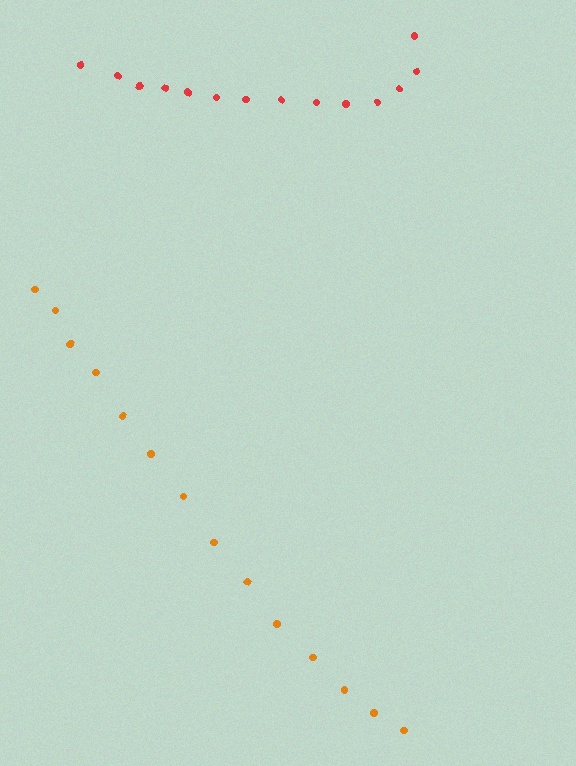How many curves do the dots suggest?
There are 2 distinct paths.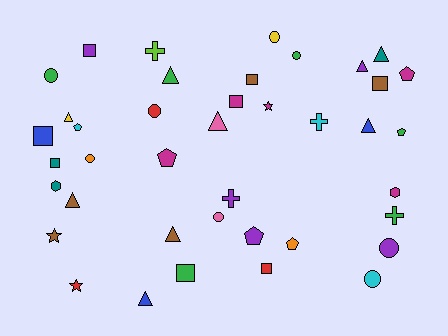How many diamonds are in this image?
There are no diamonds.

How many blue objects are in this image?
There are 3 blue objects.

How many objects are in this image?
There are 40 objects.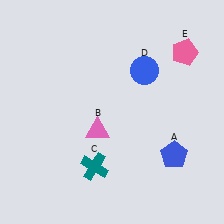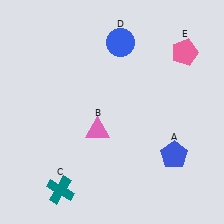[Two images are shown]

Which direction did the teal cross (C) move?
The teal cross (C) moved left.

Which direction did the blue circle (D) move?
The blue circle (D) moved up.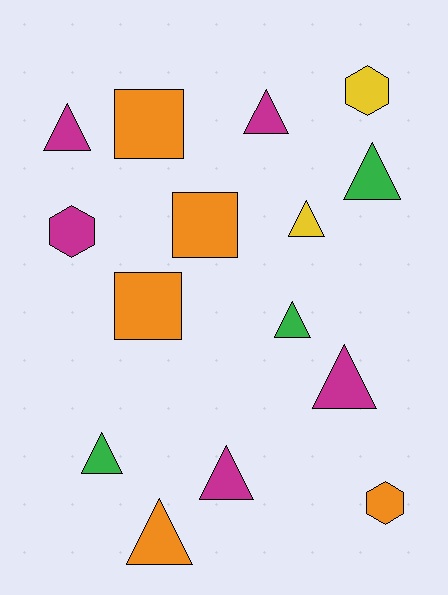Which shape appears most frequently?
Triangle, with 9 objects.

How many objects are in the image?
There are 15 objects.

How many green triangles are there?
There are 3 green triangles.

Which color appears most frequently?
Orange, with 5 objects.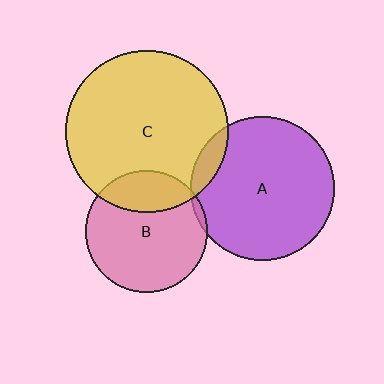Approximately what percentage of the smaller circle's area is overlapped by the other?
Approximately 25%.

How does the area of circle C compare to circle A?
Approximately 1.3 times.